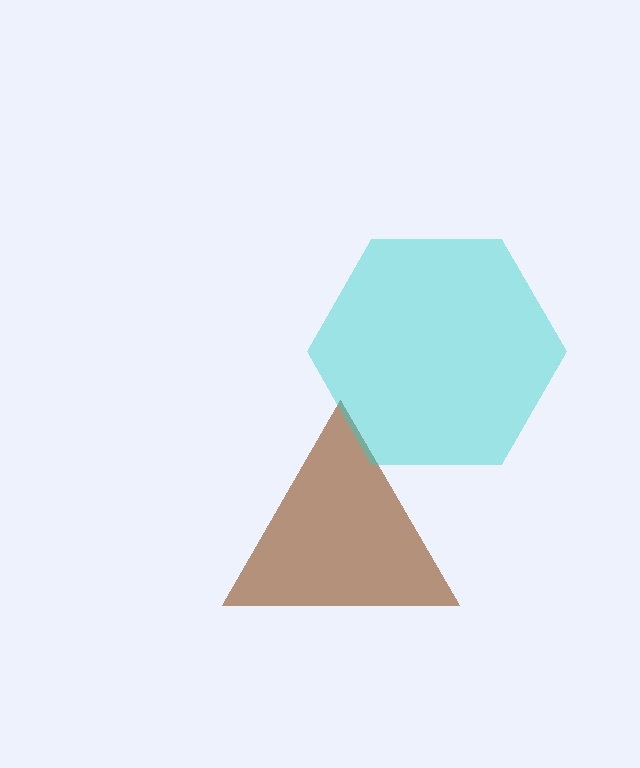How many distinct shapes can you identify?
There are 2 distinct shapes: a brown triangle, a cyan hexagon.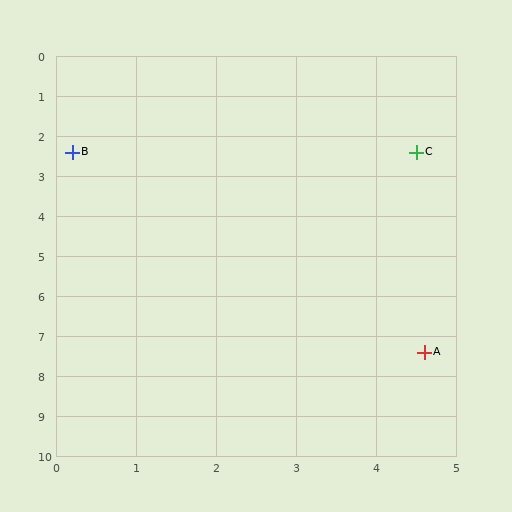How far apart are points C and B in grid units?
Points C and B are about 4.3 grid units apart.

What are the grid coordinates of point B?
Point B is at approximately (0.2, 2.4).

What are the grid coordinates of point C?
Point C is at approximately (4.5, 2.4).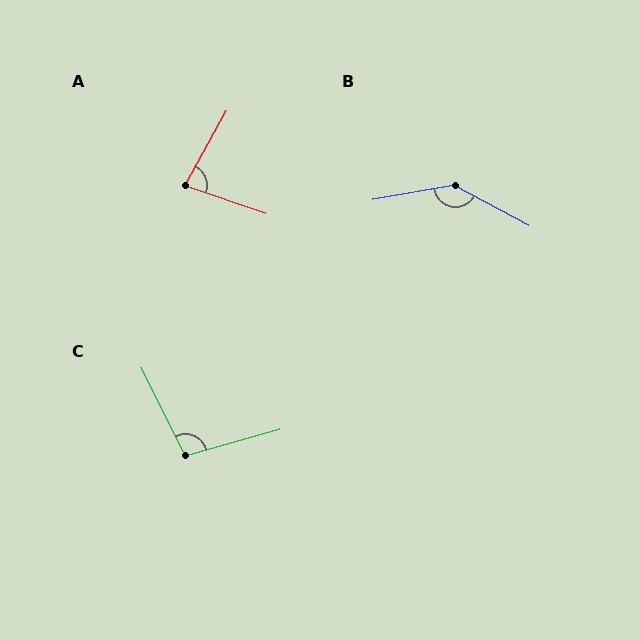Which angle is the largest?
B, at approximately 142 degrees.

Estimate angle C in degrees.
Approximately 101 degrees.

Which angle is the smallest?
A, at approximately 80 degrees.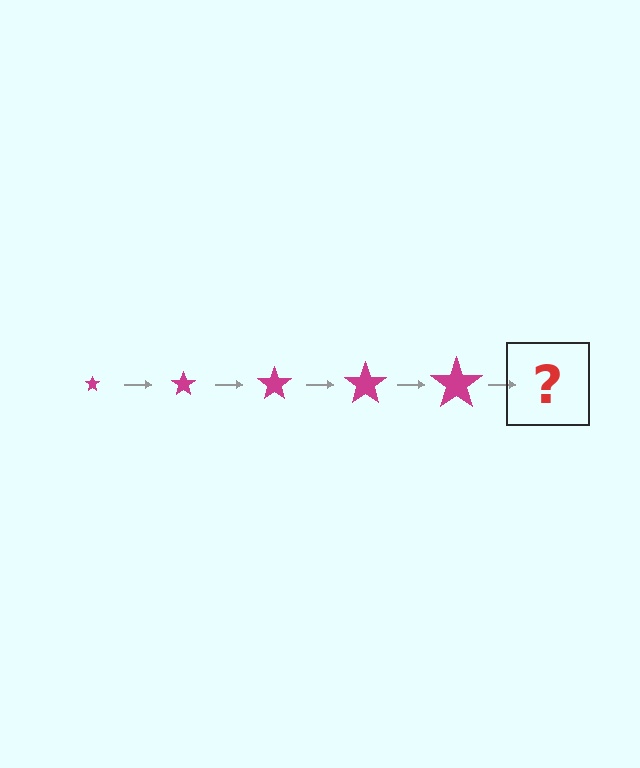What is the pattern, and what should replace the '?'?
The pattern is that the star gets progressively larger each step. The '?' should be a magenta star, larger than the previous one.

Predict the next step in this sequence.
The next step is a magenta star, larger than the previous one.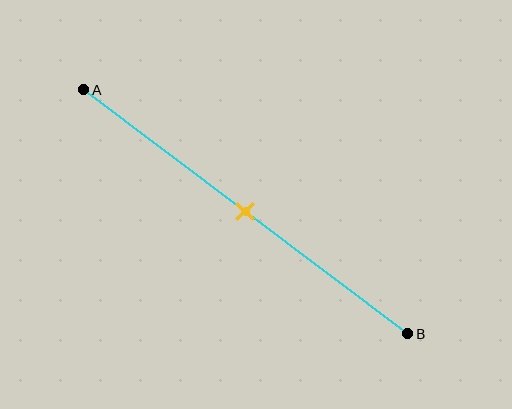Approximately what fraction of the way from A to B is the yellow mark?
The yellow mark is approximately 50% of the way from A to B.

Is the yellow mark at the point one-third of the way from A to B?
No, the mark is at about 50% from A, not at the 33% one-third point.